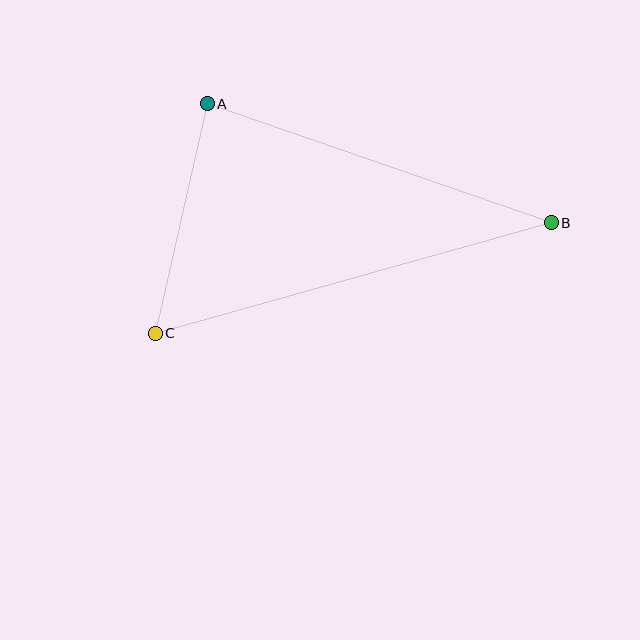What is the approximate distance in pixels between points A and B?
The distance between A and B is approximately 364 pixels.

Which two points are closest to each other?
Points A and C are closest to each other.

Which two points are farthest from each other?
Points B and C are farthest from each other.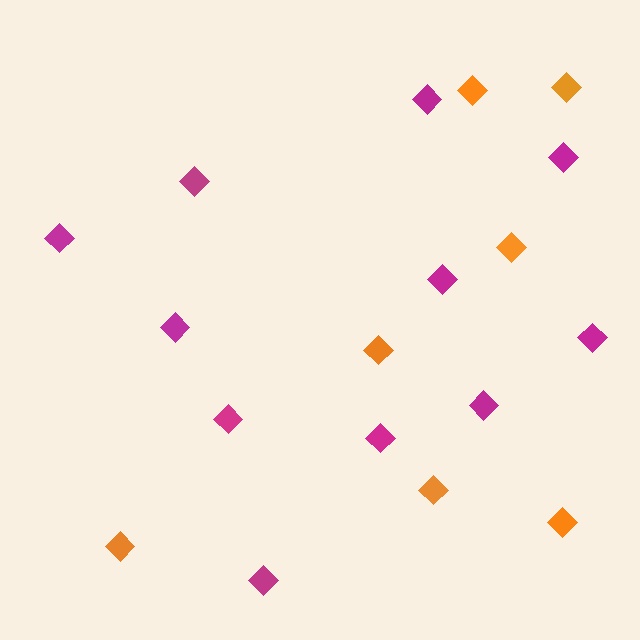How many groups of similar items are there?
There are 2 groups: one group of magenta diamonds (11) and one group of orange diamonds (7).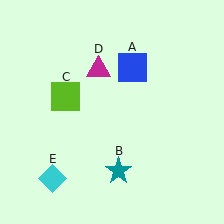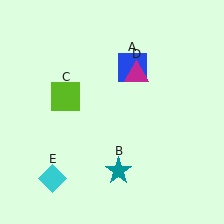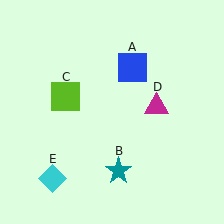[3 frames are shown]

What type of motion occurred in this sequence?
The magenta triangle (object D) rotated clockwise around the center of the scene.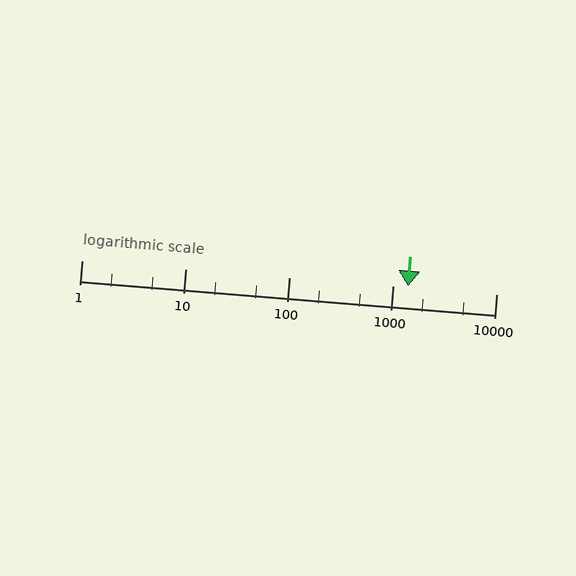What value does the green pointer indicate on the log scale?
The pointer indicates approximately 1400.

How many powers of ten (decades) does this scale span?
The scale spans 4 decades, from 1 to 10000.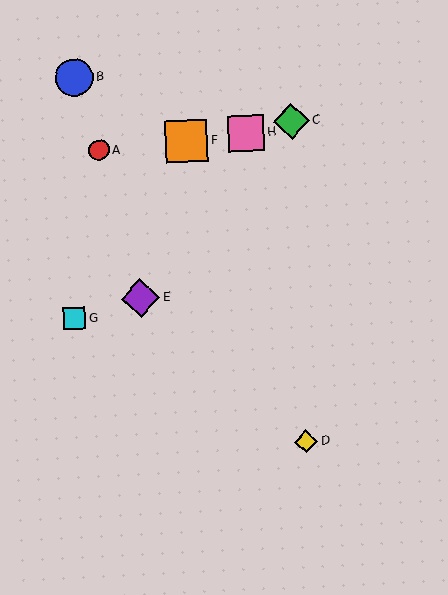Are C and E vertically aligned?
No, C is at x≈291 and E is at x≈140.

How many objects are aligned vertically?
2 objects (C, D) are aligned vertically.